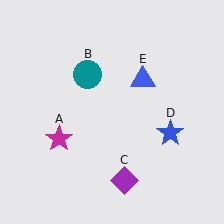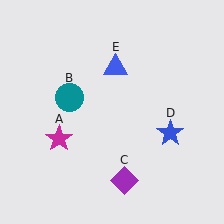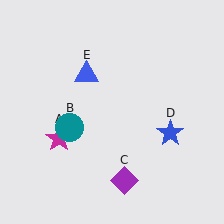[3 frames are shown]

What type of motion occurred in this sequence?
The teal circle (object B), blue triangle (object E) rotated counterclockwise around the center of the scene.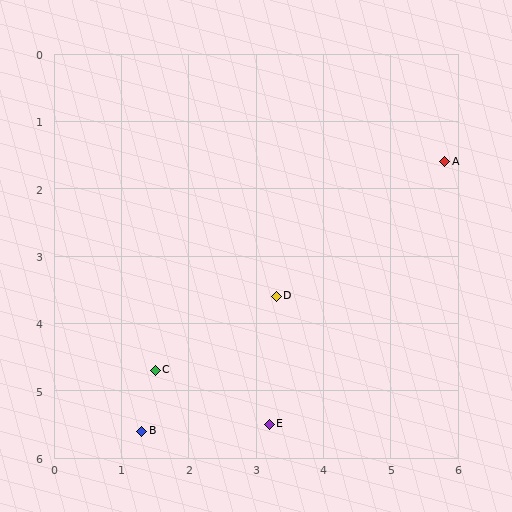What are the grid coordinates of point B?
Point B is at approximately (1.3, 5.6).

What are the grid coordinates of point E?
Point E is at approximately (3.2, 5.5).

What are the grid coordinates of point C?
Point C is at approximately (1.5, 4.7).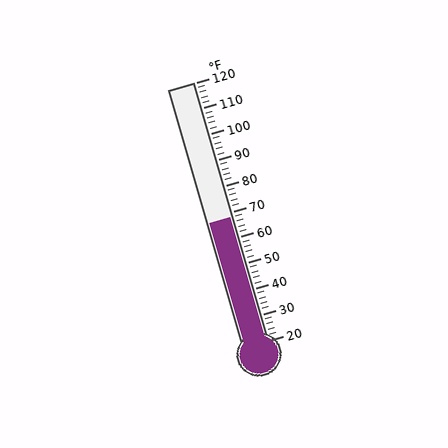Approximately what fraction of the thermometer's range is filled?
The thermometer is filled to approximately 50% of its range.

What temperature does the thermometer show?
The thermometer shows approximately 68°F.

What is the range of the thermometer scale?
The thermometer scale ranges from 20°F to 120°F.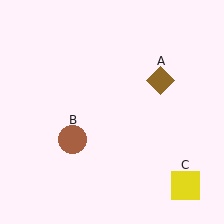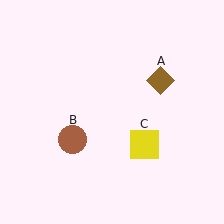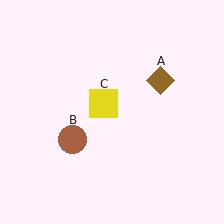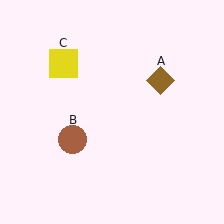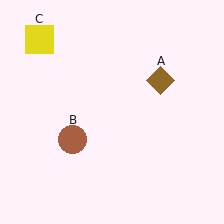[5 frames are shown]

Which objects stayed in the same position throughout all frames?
Brown diamond (object A) and brown circle (object B) remained stationary.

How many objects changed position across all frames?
1 object changed position: yellow square (object C).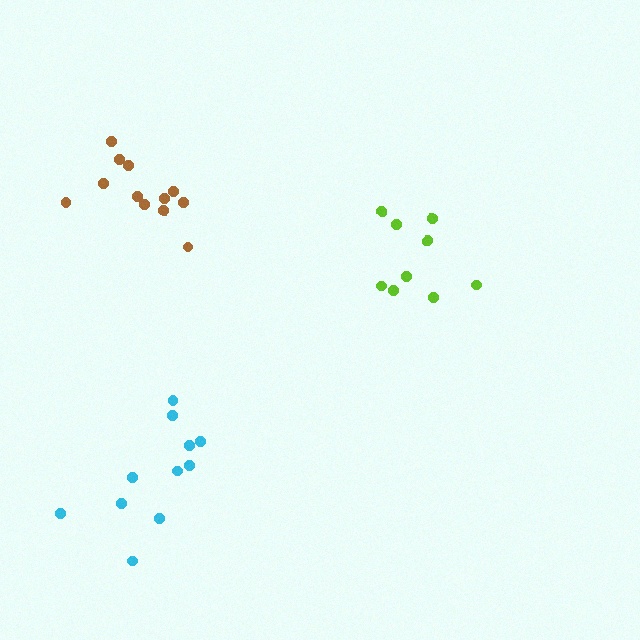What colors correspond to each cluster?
The clusters are colored: lime, cyan, brown.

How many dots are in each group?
Group 1: 9 dots, Group 2: 11 dots, Group 3: 12 dots (32 total).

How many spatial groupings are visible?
There are 3 spatial groupings.